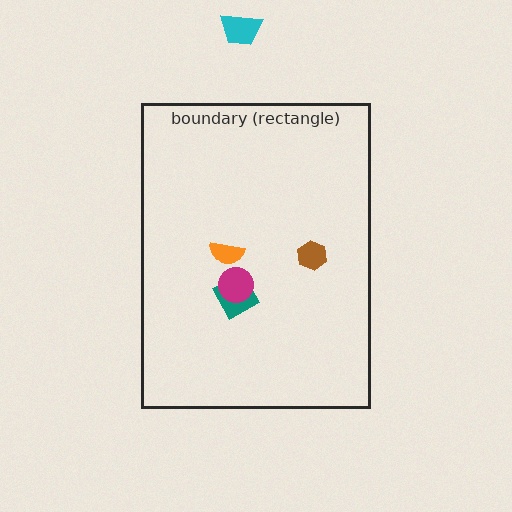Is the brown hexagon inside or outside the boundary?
Inside.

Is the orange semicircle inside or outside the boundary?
Inside.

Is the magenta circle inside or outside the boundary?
Inside.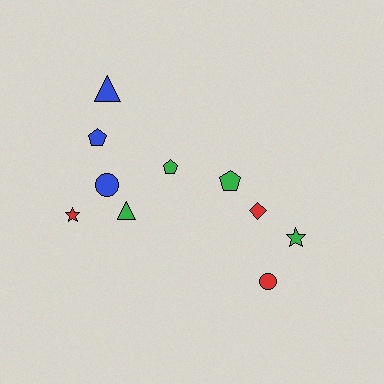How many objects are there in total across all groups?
There are 10 objects.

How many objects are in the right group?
There are 4 objects.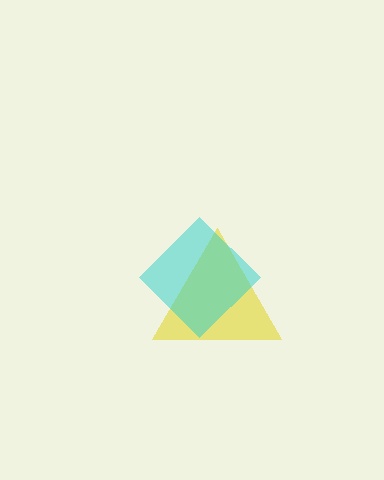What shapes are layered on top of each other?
The layered shapes are: a yellow triangle, a cyan diamond.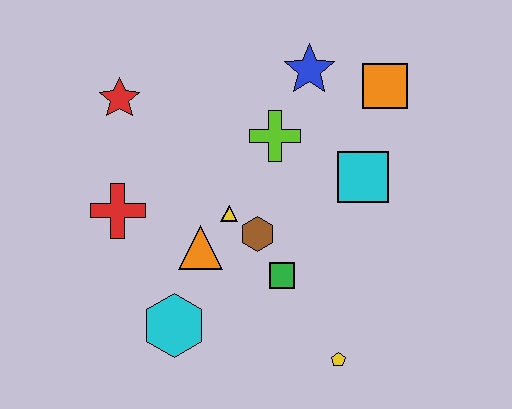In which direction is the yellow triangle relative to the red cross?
The yellow triangle is to the right of the red cross.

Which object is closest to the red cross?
The orange triangle is closest to the red cross.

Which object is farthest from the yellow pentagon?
The red star is farthest from the yellow pentagon.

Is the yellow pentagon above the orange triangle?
No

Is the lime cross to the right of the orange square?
No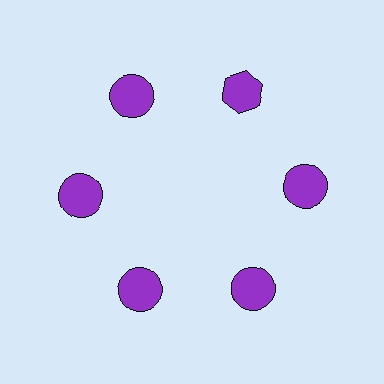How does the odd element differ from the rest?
It has a different shape: hexagon instead of circle.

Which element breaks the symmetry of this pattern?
The purple hexagon at roughly the 1 o'clock position breaks the symmetry. All other shapes are purple circles.